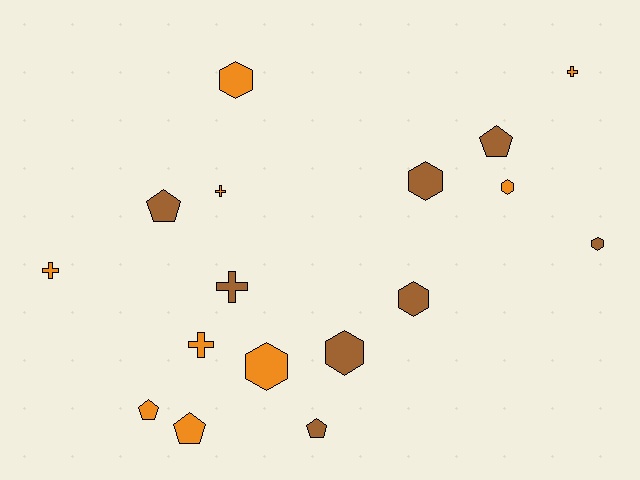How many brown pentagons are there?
There are 3 brown pentagons.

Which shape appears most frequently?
Hexagon, with 7 objects.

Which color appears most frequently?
Orange, with 9 objects.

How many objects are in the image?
There are 17 objects.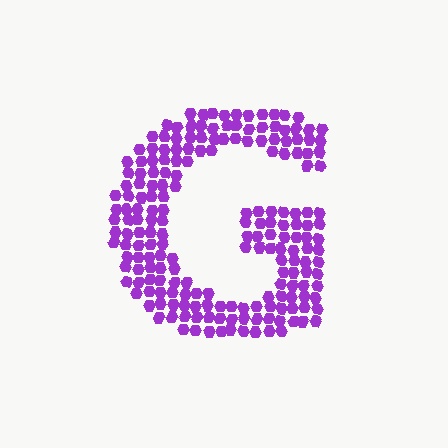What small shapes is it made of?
It is made of small hexagons.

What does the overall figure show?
The overall figure shows the letter G.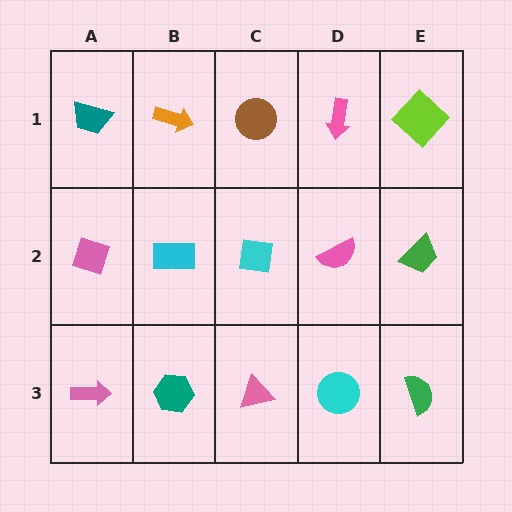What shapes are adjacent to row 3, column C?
A cyan square (row 2, column C), a teal hexagon (row 3, column B), a cyan circle (row 3, column D).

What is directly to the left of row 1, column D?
A brown circle.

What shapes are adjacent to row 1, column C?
A cyan square (row 2, column C), an orange arrow (row 1, column B), a pink arrow (row 1, column D).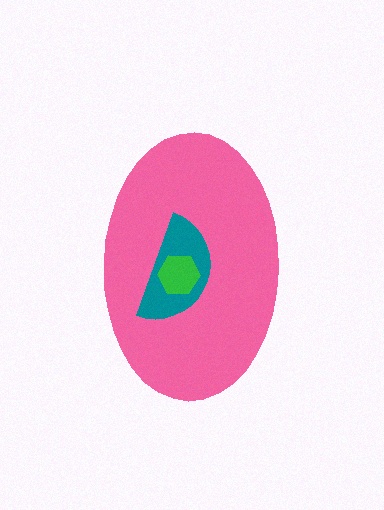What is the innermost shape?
The green hexagon.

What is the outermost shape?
The pink ellipse.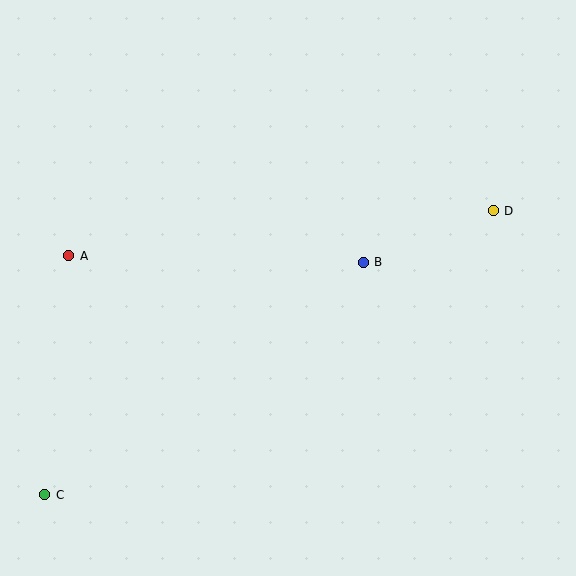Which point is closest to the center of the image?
Point B at (363, 262) is closest to the center.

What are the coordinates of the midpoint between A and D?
The midpoint between A and D is at (281, 233).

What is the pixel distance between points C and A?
The distance between C and A is 240 pixels.